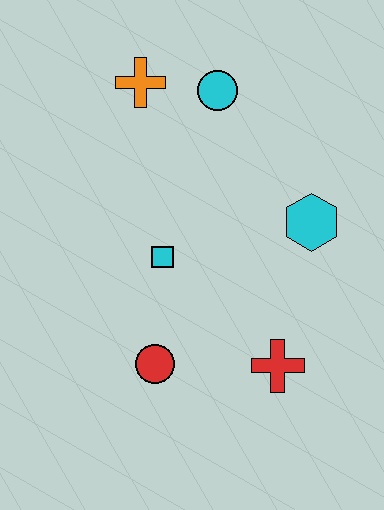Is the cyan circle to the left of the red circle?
No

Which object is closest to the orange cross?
The cyan circle is closest to the orange cross.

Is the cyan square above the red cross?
Yes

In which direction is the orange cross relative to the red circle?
The orange cross is above the red circle.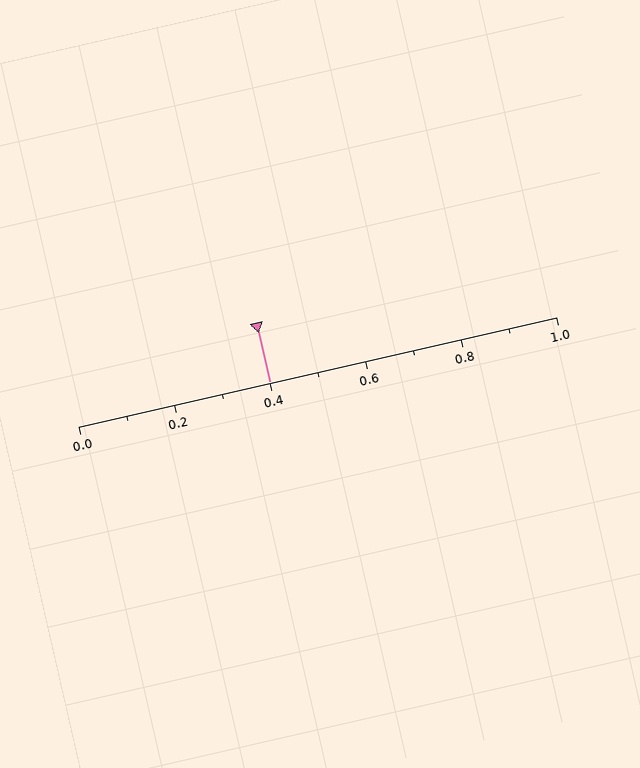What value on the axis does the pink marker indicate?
The marker indicates approximately 0.4.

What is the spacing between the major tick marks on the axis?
The major ticks are spaced 0.2 apart.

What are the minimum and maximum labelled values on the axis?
The axis runs from 0.0 to 1.0.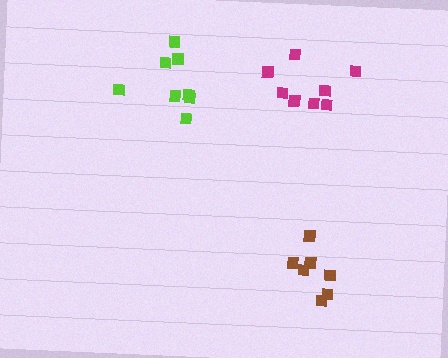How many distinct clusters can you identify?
There are 3 distinct clusters.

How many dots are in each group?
Group 1: 9 dots, Group 2: 8 dots, Group 3: 7 dots (24 total).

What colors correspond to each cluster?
The clusters are colored: magenta, lime, brown.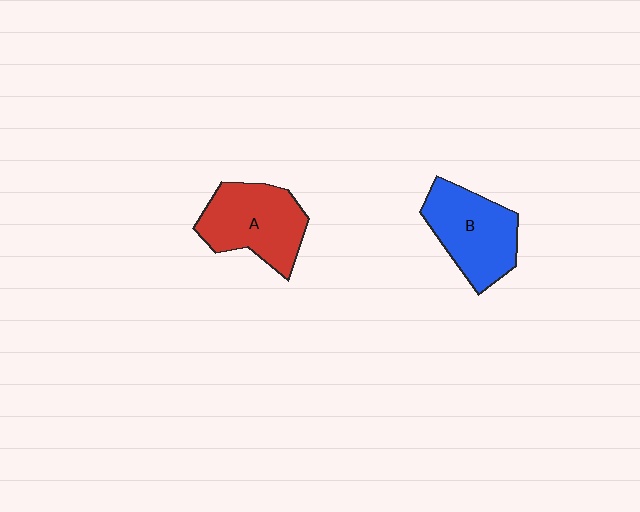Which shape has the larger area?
Shape A (red).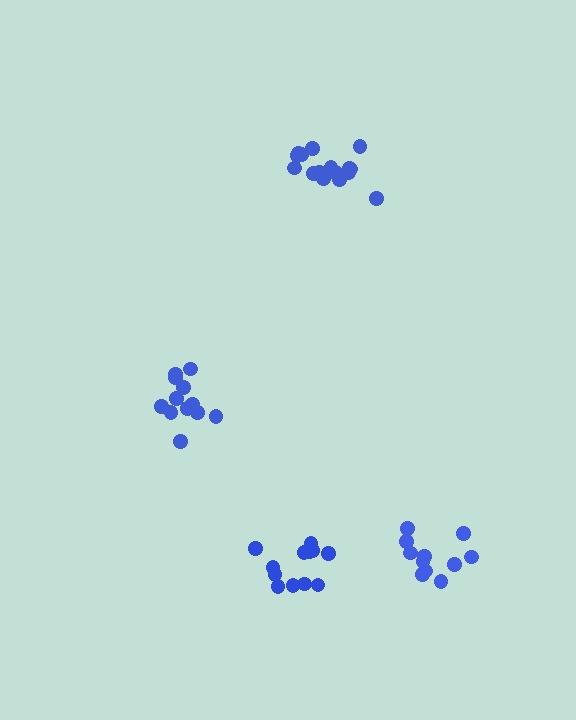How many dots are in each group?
Group 1: 17 dots, Group 2: 11 dots, Group 3: 12 dots, Group 4: 12 dots (52 total).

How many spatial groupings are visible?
There are 4 spatial groupings.